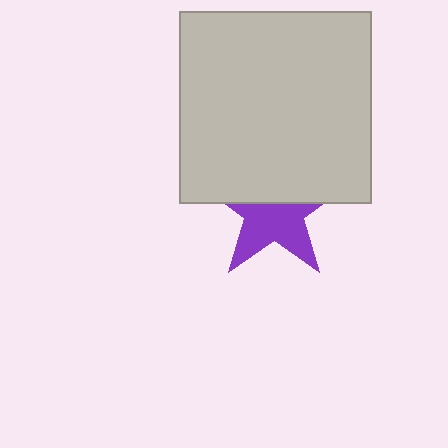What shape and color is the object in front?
The object in front is a light gray square.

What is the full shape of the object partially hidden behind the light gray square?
The partially hidden object is a purple star.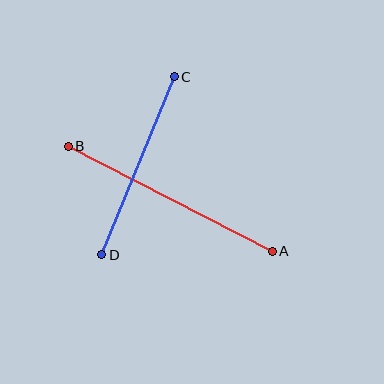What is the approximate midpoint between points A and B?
The midpoint is at approximately (170, 199) pixels.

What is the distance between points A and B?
The distance is approximately 229 pixels.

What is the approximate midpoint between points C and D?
The midpoint is at approximately (138, 166) pixels.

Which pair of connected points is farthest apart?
Points A and B are farthest apart.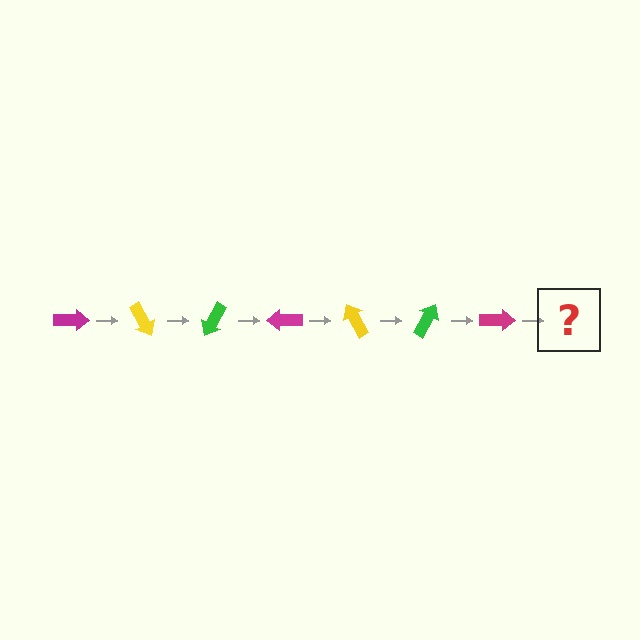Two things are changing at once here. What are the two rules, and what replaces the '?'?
The two rules are that it rotates 60 degrees each step and the color cycles through magenta, yellow, and green. The '?' should be a yellow arrow, rotated 420 degrees from the start.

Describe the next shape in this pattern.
It should be a yellow arrow, rotated 420 degrees from the start.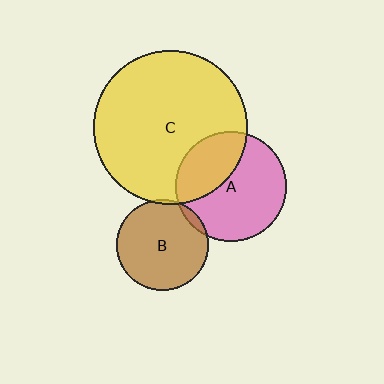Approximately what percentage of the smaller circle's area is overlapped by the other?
Approximately 35%.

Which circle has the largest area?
Circle C (yellow).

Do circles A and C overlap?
Yes.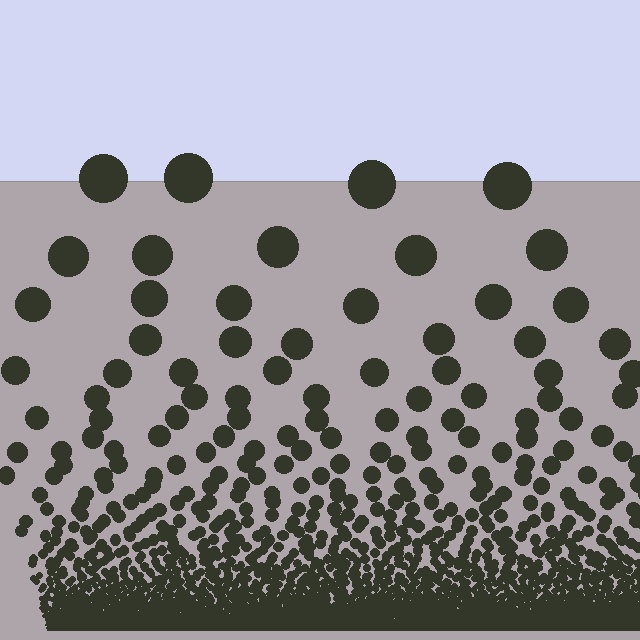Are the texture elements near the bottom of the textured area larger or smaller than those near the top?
Smaller. The gradient is inverted — elements near the bottom are smaller and denser.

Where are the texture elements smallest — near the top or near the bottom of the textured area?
Near the bottom.